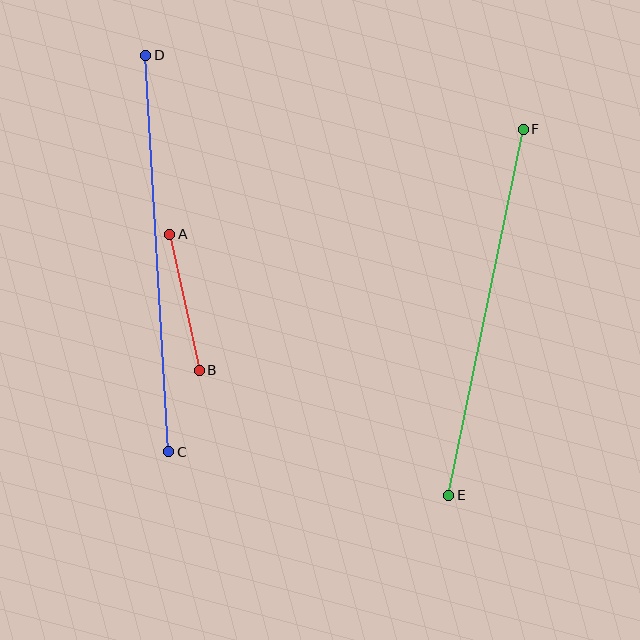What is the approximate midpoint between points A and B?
The midpoint is at approximately (184, 302) pixels.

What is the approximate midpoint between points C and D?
The midpoint is at approximately (157, 253) pixels.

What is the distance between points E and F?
The distance is approximately 374 pixels.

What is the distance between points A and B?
The distance is approximately 139 pixels.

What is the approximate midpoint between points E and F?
The midpoint is at approximately (486, 312) pixels.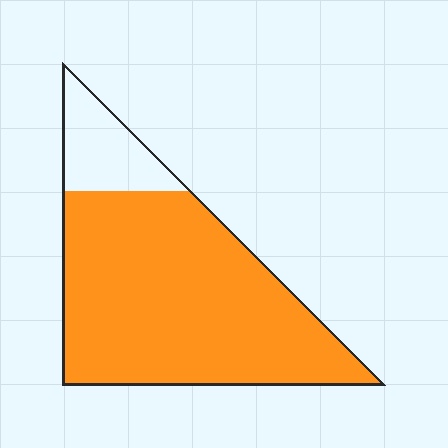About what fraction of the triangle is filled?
About five sixths (5/6).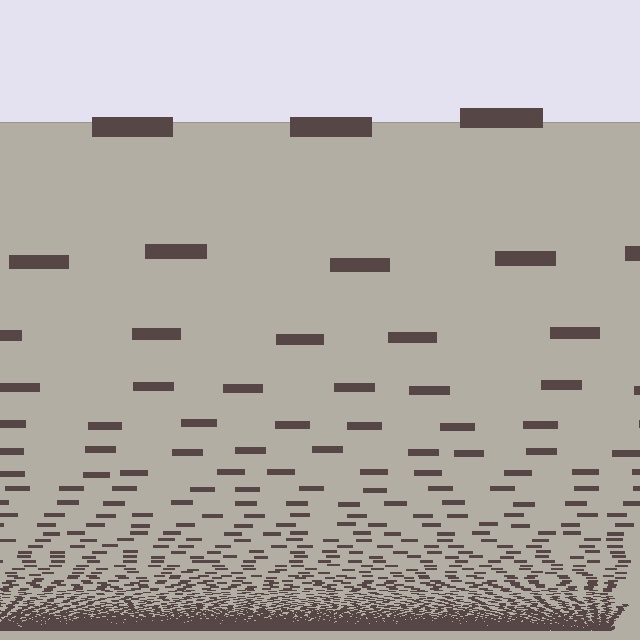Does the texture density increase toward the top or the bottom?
Density increases toward the bottom.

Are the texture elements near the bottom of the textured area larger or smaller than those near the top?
Smaller. The gradient is inverted — elements near the bottom are smaller and denser.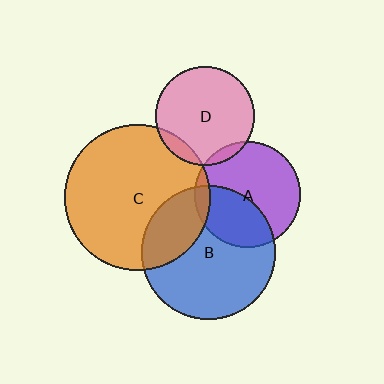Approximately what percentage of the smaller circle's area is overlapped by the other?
Approximately 10%.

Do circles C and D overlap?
Yes.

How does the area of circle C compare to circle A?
Approximately 1.9 times.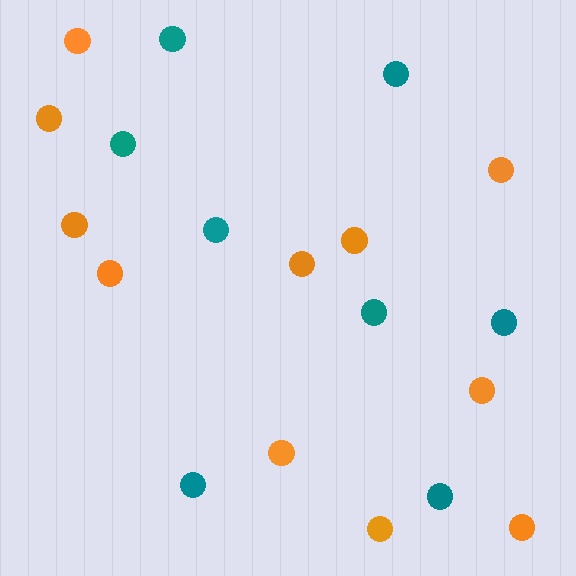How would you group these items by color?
There are 2 groups: one group of orange circles (11) and one group of teal circles (8).